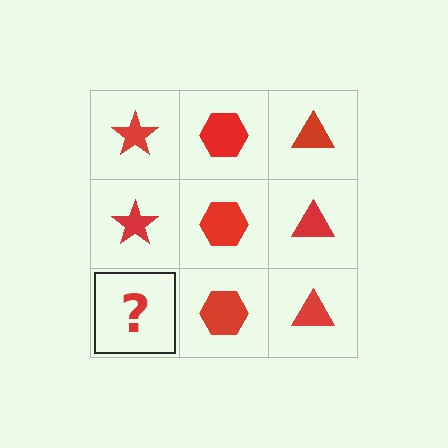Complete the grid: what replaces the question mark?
The question mark should be replaced with a red star.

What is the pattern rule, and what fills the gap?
The rule is that each column has a consistent shape. The gap should be filled with a red star.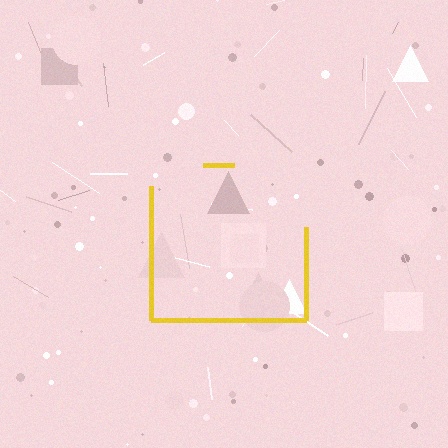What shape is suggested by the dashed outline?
The dashed outline suggests a square.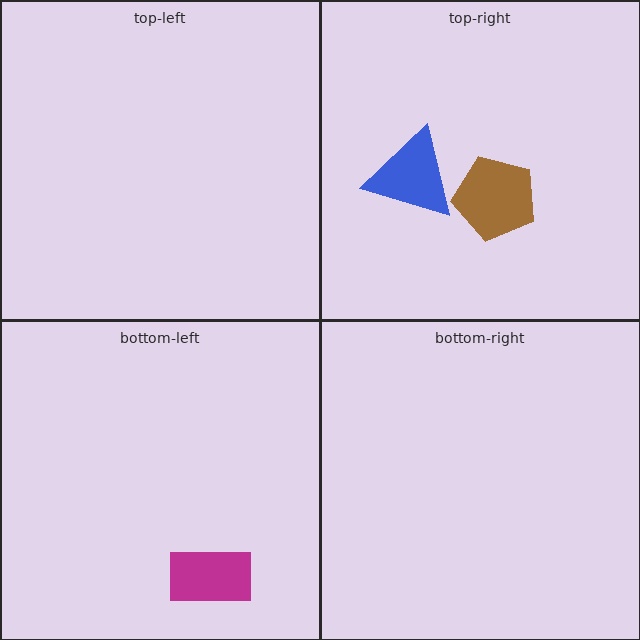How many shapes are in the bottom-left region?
1.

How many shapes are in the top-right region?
2.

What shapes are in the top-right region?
The brown pentagon, the blue triangle.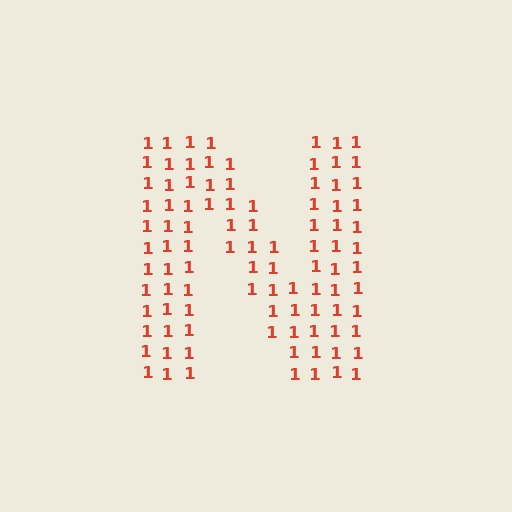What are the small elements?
The small elements are digit 1's.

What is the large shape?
The large shape is the letter N.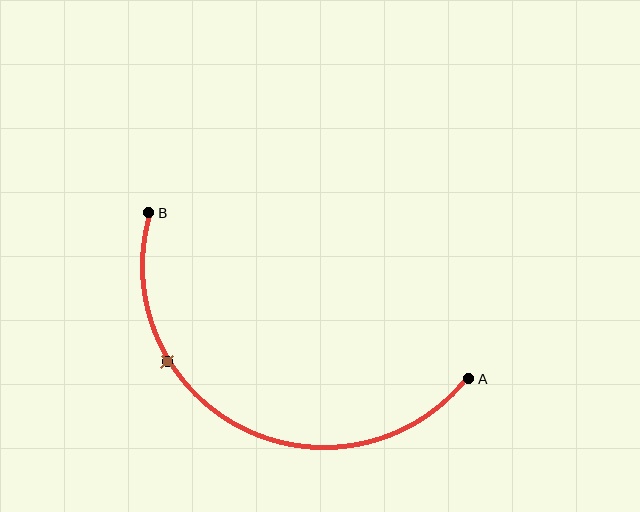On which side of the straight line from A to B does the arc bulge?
The arc bulges below the straight line connecting A and B.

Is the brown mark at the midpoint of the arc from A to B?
No. The brown mark lies on the arc but is closer to endpoint B. The arc midpoint would be at the point on the curve equidistant along the arc from both A and B.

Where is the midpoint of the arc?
The arc midpoint is the point on the curve farthest from the straight line joining A and B. It sits below that line.